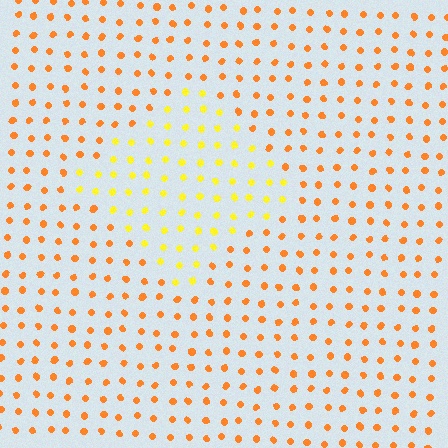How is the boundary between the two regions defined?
The boundary is defined purely by a slight shift in hue (about 32 degrees). Spacing, size, and orientation are identical on both sides.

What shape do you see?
I see a diamond.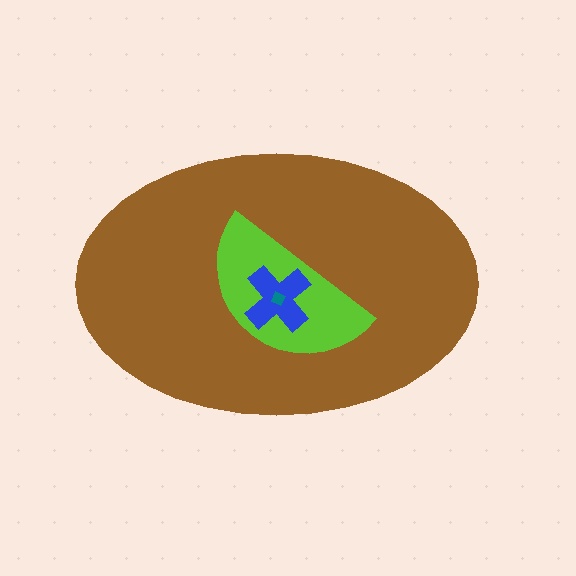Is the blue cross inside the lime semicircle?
Yes.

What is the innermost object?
The teal diamond.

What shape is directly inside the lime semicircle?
The blue cross.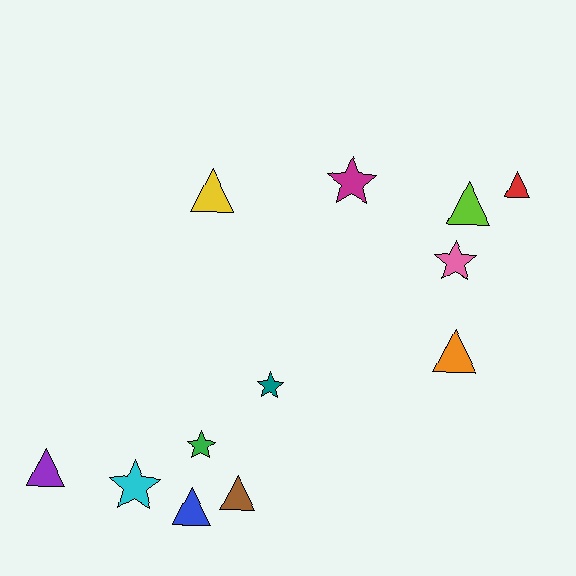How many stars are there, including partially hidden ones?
There are 5 stars.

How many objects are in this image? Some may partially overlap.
There are 12 objects.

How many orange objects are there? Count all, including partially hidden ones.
There is 1 orange object.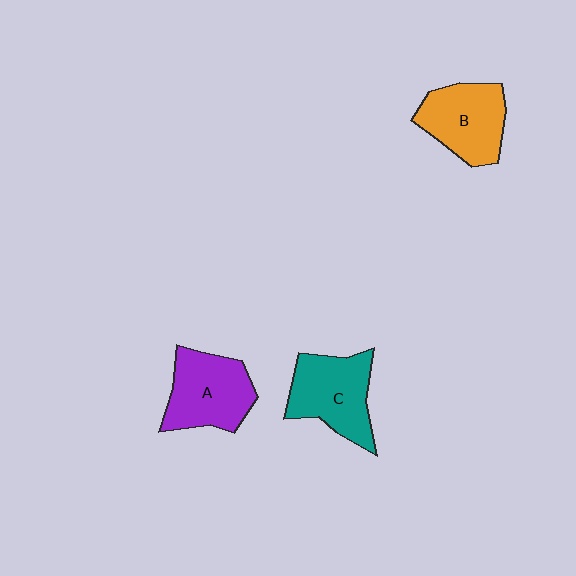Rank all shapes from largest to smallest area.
From largest to smallest: C (teal), A (purple), B (orange).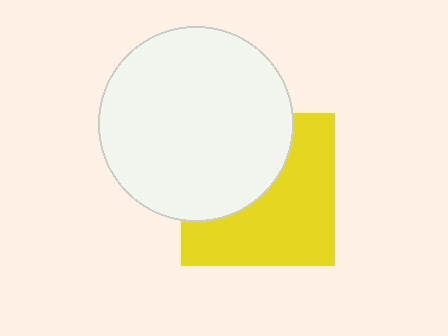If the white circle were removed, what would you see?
You would see the complete yellow square.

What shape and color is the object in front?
The object in front is a white circle.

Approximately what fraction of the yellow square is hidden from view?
Roughly 43% of the yellow square is hidden behind the white circle.